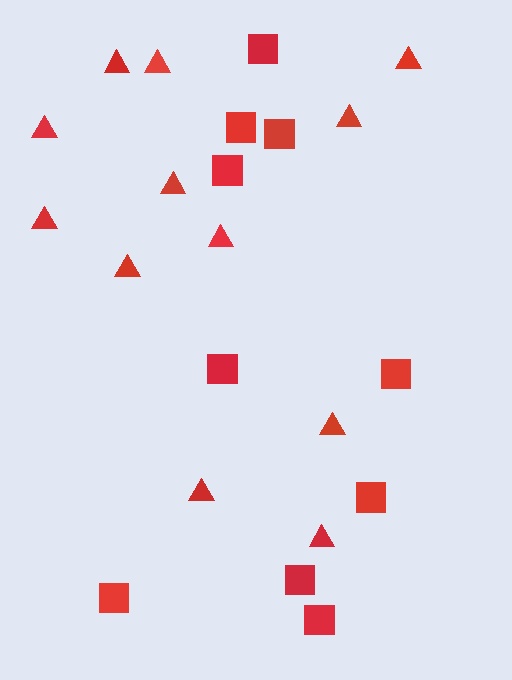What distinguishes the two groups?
There are 2 groups: one group of squares (10) and one group of triangles (12).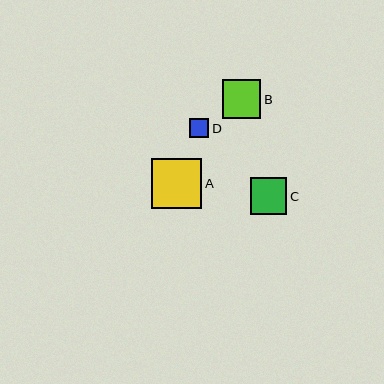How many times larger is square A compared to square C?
Square A is approximately 1.4 times the size of square C.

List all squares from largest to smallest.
From largest to smallest: A, B, C, D.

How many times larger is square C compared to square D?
Square C is approximately 1.9 times the size of square D.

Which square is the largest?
Square A is the largest with a size of approximately 51 pixels.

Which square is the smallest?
Square D is the smallest with a size of approximately 19 pixels.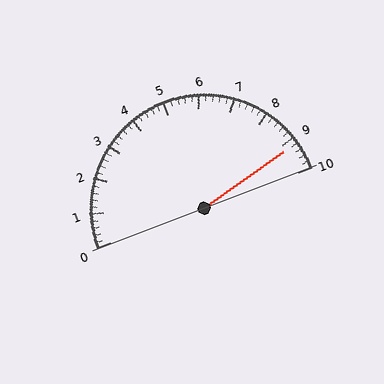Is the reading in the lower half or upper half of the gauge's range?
The reading is in the upper half of the range (0 to 10).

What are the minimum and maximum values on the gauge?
The gauge ranges from 0 to 10.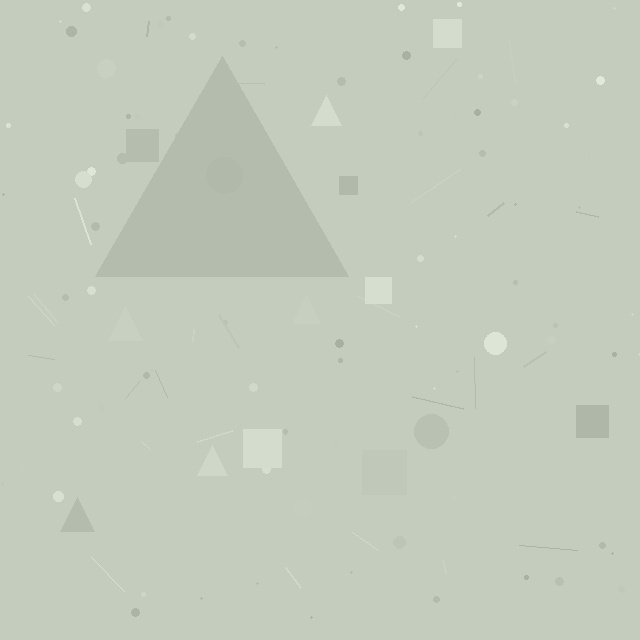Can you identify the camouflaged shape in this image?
The camouflaged shape is a triangle.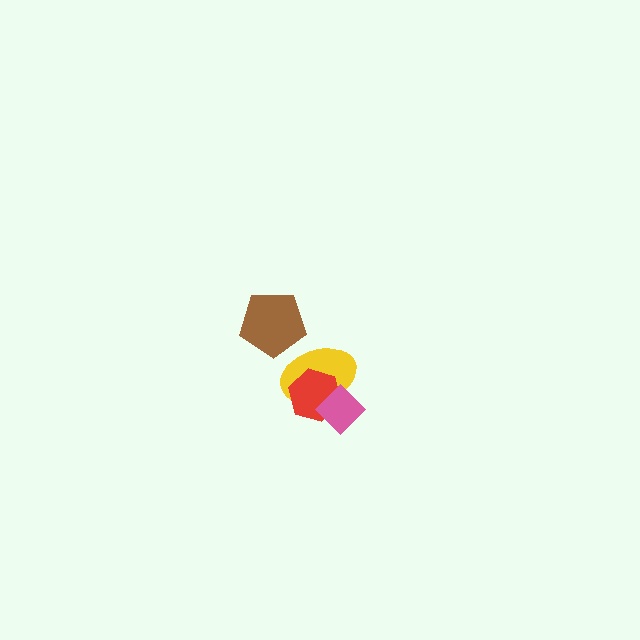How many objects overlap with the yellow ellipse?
2 objects overlap with the yellow ellipse.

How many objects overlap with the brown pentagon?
0 objects overlap with the brown pentagon.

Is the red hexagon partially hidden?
Yes, it is partially covered by another shape.